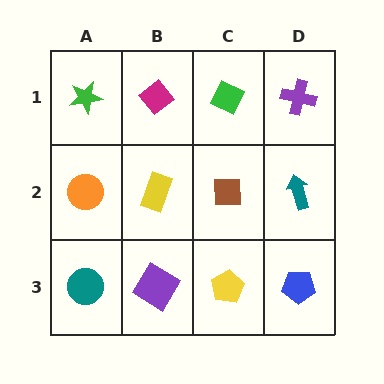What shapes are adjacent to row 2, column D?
A purple cross (row 1, column D), a blue pentagon (row 3, column D), a brown square (row 2, column C).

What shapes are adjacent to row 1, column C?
A brown square (row 2, column C), a magenta diamond (row 1, column B), a purple cross (row 1, column D).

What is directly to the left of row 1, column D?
A green diamond.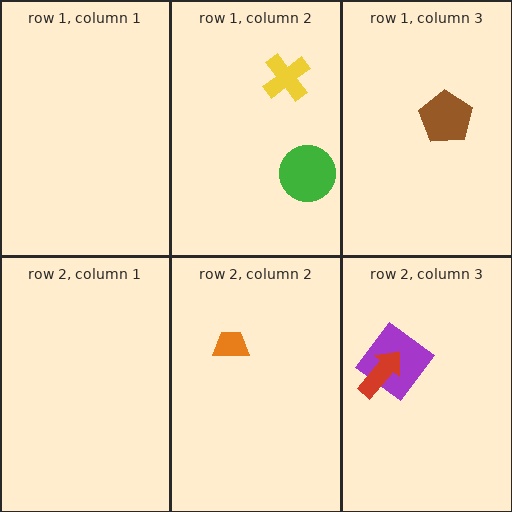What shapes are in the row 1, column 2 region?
The yellow cross, the green circle.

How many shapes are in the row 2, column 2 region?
1.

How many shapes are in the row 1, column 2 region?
2.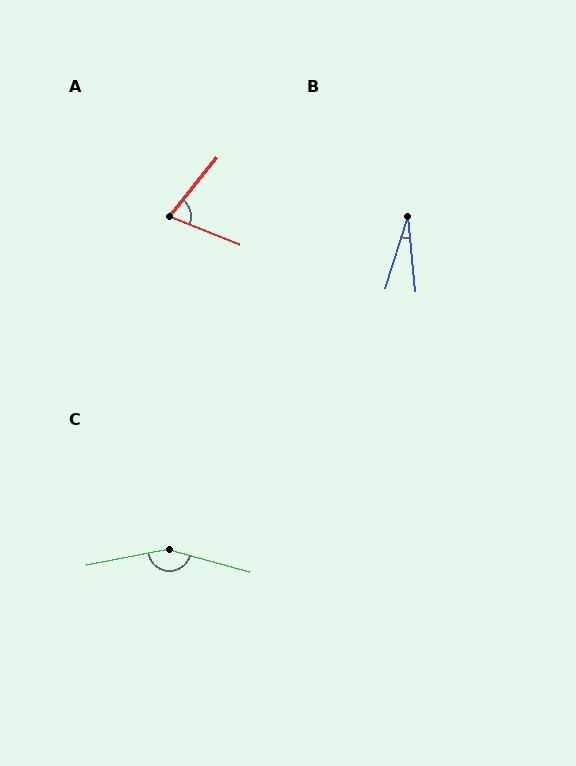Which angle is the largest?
C, at approximately 153 degrees.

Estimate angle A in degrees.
Approximately 73 degrees.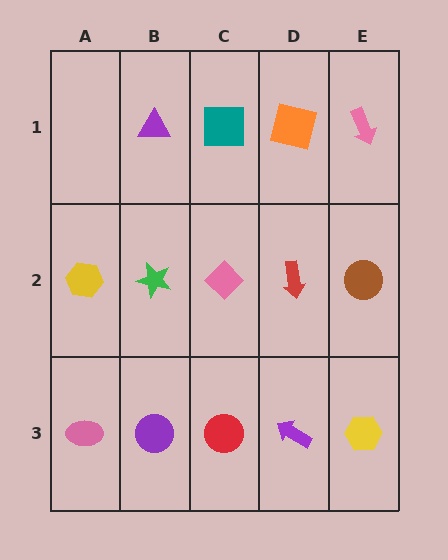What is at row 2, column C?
A pink diamond.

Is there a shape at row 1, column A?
No, that cell is empty.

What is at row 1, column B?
A purple triangle.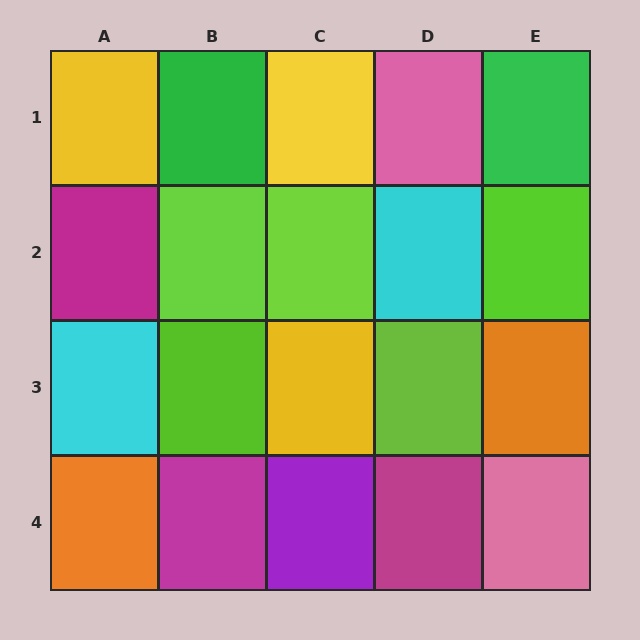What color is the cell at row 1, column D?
Pink.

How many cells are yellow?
3 cells are yellow.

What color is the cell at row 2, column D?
Cyan.